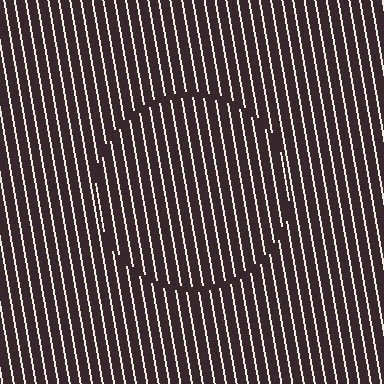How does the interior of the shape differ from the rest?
The interior of the shape contains the same grating, shifted by half a period — the contour is defined by the phase discontinuity where line-ends from the inner and outer gratings abut.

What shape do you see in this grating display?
An illusory circle. The interior of the shape contains the same grating, shifted by half a period — the contour is defined by the phase discontinuity where line-ends from the inner and outer gratings abut.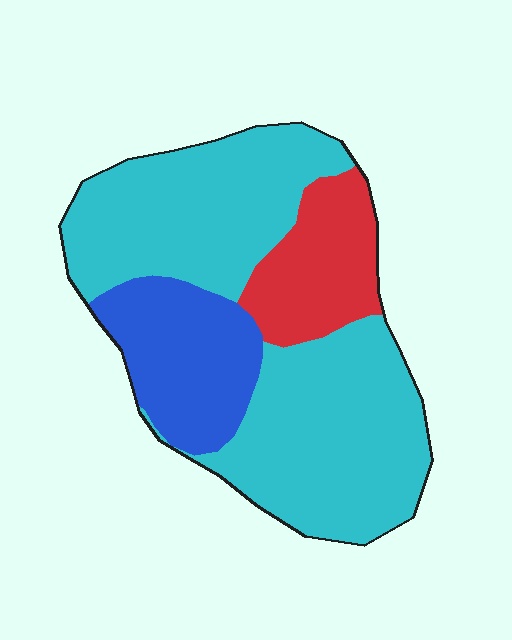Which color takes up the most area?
Cyan, at roughly 65%.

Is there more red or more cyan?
Cyan.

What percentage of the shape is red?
Red takes up about one sixth (1/6) of the shape.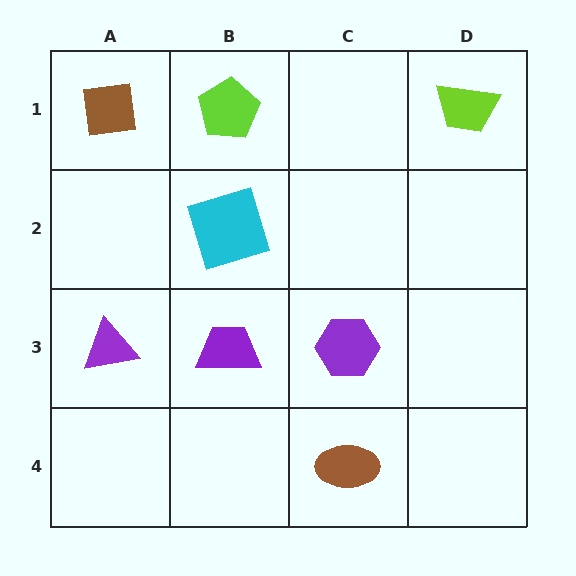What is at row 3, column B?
A purple trapezoid.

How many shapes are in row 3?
3 shapes.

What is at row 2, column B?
A cyan square.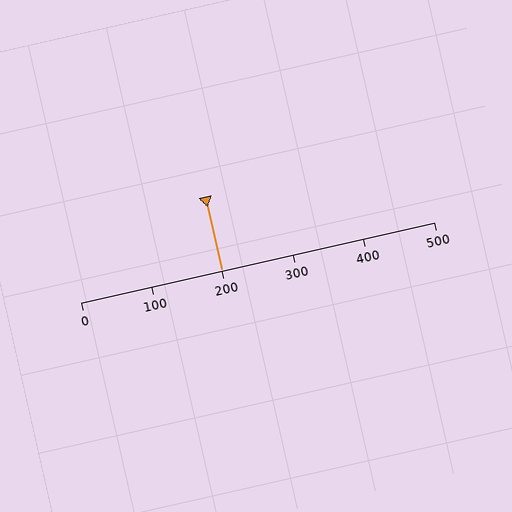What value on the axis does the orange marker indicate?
The marker indicates approximately 200.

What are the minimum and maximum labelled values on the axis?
The axis runs from 0 to 500.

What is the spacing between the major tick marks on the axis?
The major ticks are spaced 100 apart.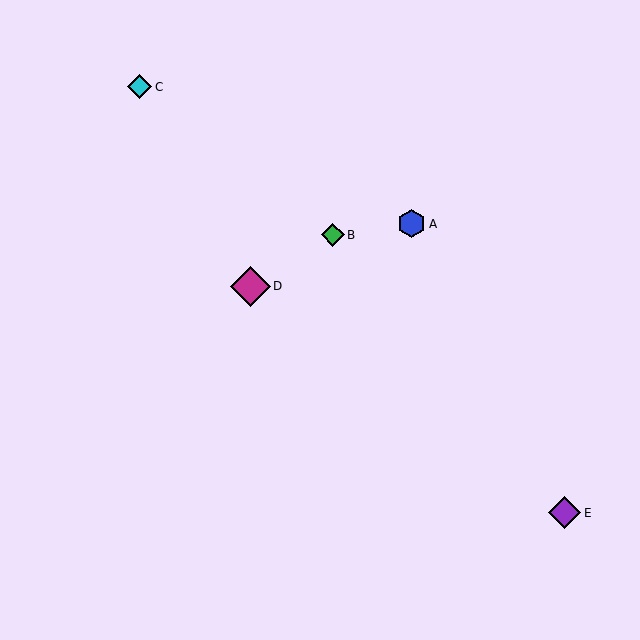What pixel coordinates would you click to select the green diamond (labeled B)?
Click at (333, 235) to select the green diamond B.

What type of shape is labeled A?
Shape A is a blue hexagon.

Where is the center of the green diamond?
The center of the green diamond is at (333, 235).